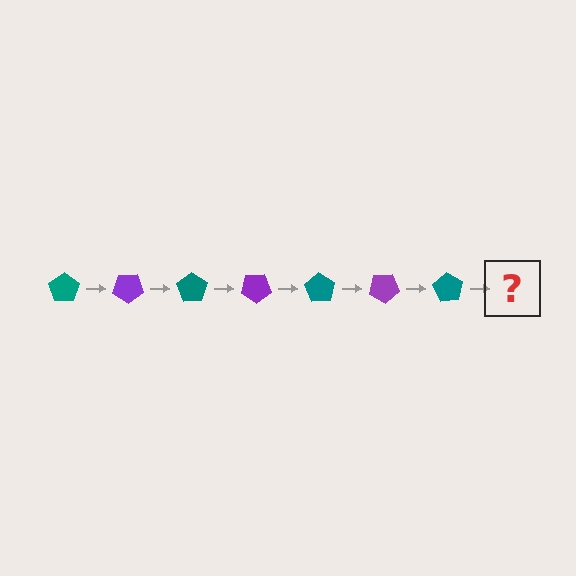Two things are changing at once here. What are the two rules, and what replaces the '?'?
The two rules are that it rotates 35 degrees each step and the color cycles through teal and purple. The '?' should be a purple pentagon, rotated 245 degrees from the start.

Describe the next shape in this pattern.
It should be a purple pentagon, rotated 245 degrees from the start.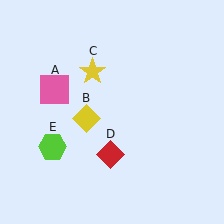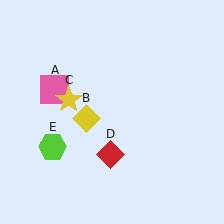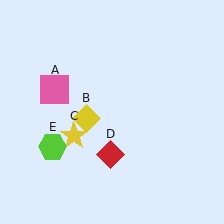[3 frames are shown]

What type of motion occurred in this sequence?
The yellow star (object C) rotated counterclockwise around the center of the scene.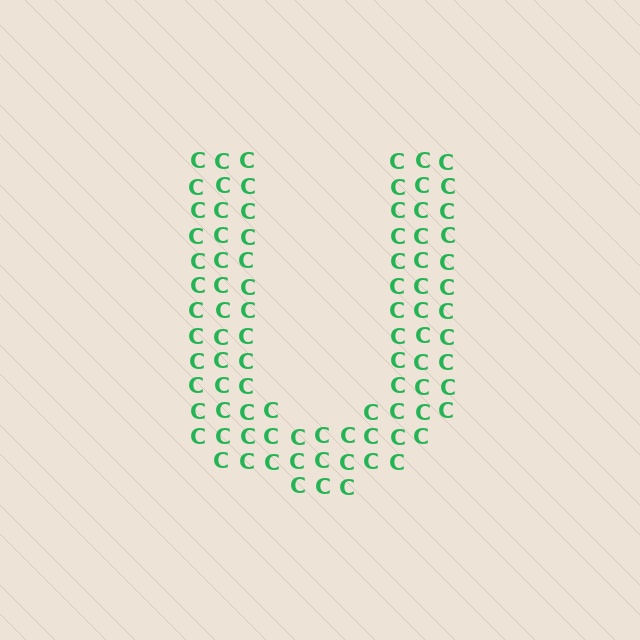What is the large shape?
The large shape is the letter U.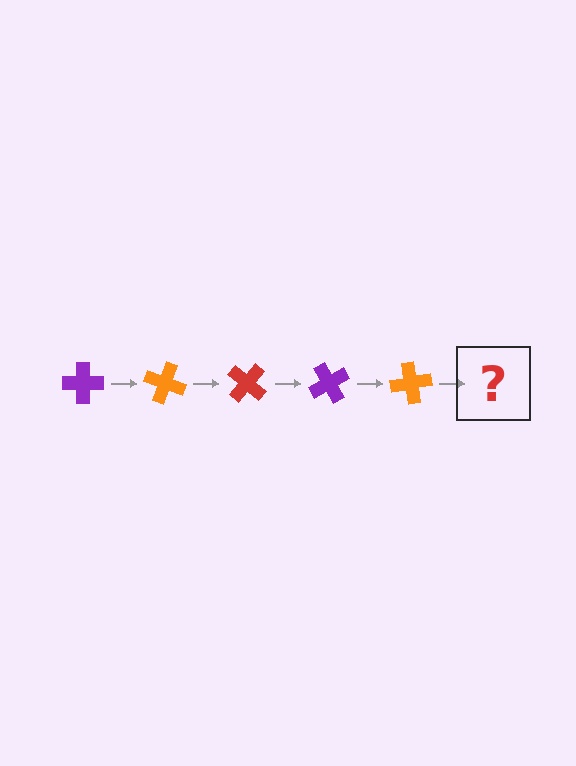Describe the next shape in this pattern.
It should be a red cross, rotated 100 degrees from the start.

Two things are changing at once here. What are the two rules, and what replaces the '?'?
The two rules are that it rotates 20 degrees each step and the color cycles through purple, orange, and red. The '?' should be a red cross, rotated 100 degrees from the start.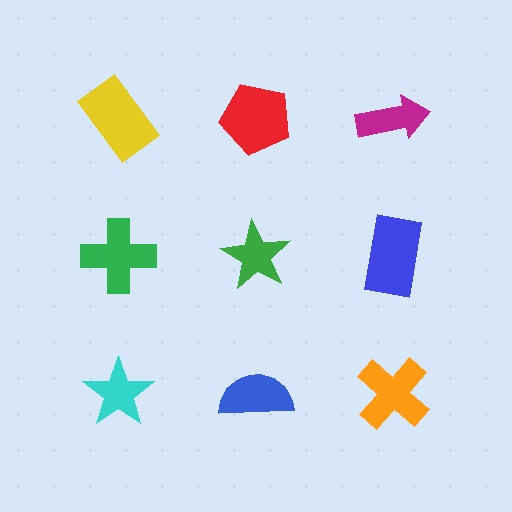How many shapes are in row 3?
3 shapes.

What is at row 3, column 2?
A blue semicircle.